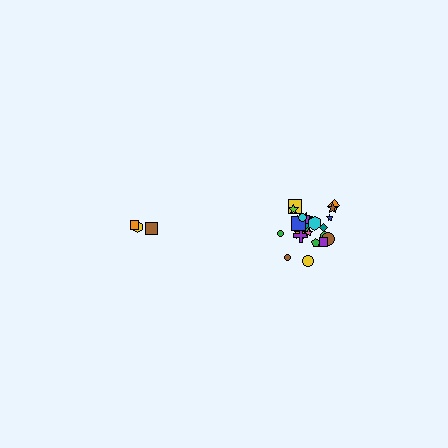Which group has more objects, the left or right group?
The right group.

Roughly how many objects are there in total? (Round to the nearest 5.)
Roughly 30 objects in total.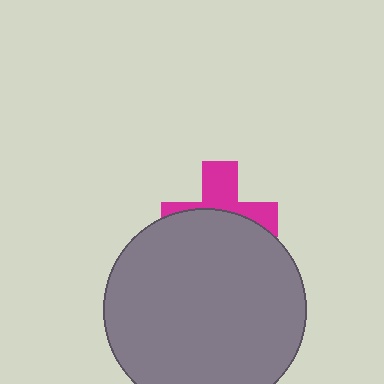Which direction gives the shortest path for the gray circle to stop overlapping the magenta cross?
Moving down gives the shortest separation.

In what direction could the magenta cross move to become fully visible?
The magenta cross could move up. That would shift it out from behind the gray circle entirely.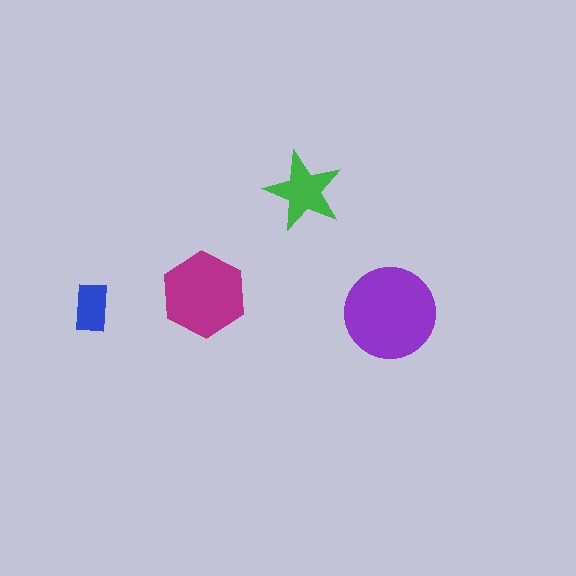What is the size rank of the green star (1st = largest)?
3rd.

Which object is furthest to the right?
The purple circle is rightmost.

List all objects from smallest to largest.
The blue rectangle, the green star, the magenta hexagon, the purple circle.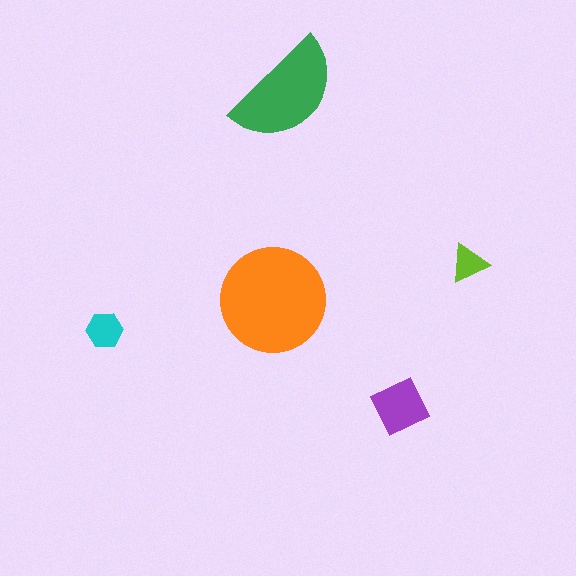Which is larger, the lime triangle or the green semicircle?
The green semicircle.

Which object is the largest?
The orange circle.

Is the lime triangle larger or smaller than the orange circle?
Smaller.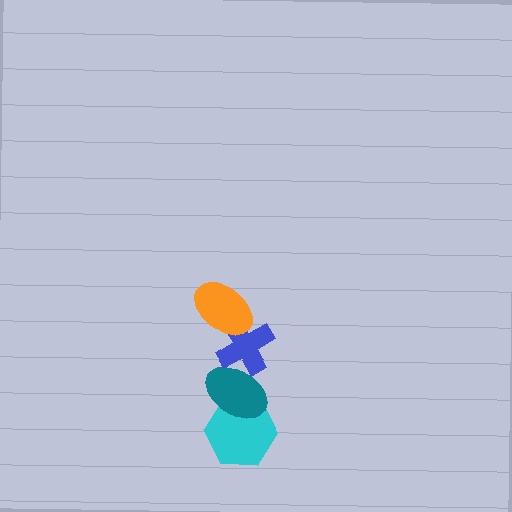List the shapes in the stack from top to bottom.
From top to bottom: the orange ellipse, the blue cross, the teal ellipse, the cyan hexagon.